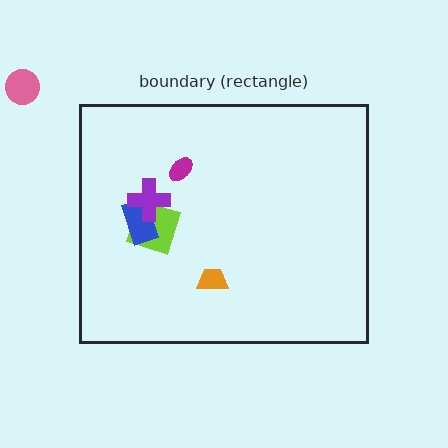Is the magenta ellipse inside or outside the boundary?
Inside.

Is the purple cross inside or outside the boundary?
Inside.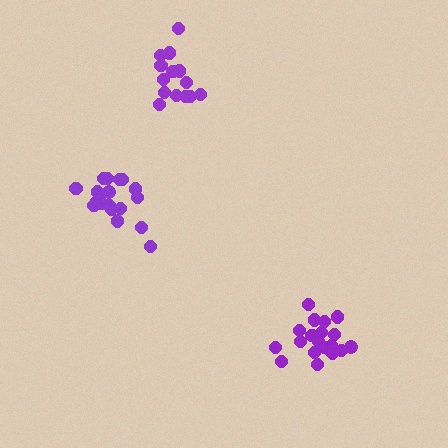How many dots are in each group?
Group 1: 20 dots, Group 2: 14 dots, Group 3: 18 dots (52 total).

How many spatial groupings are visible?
There are 3 spatial groupings.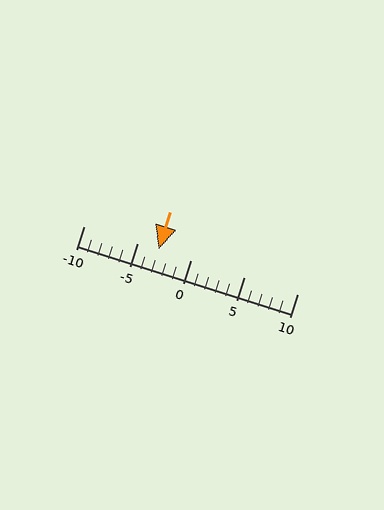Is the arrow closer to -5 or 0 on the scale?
The arrow is closer to -5.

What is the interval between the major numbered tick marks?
The major tick marks are spaced 5 units apart.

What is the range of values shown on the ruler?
The ruler shows values from -10 to 10.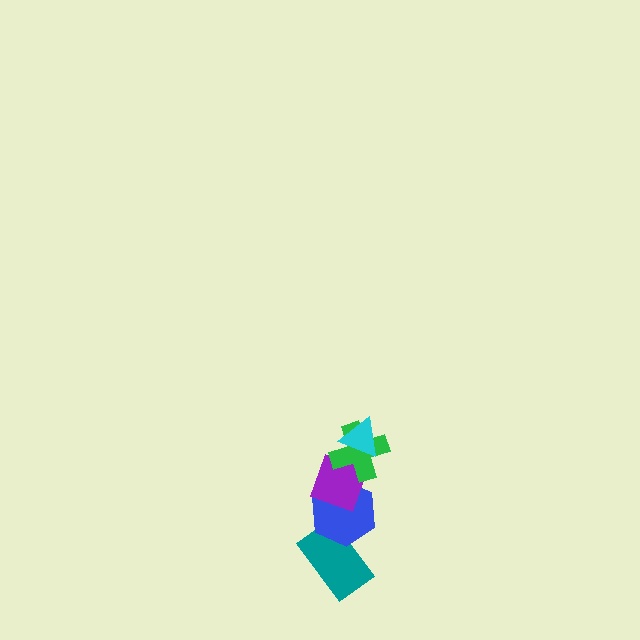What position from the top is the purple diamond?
The purple diamond is 3rd from the top.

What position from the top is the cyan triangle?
The cyan triangle is 1st from the top.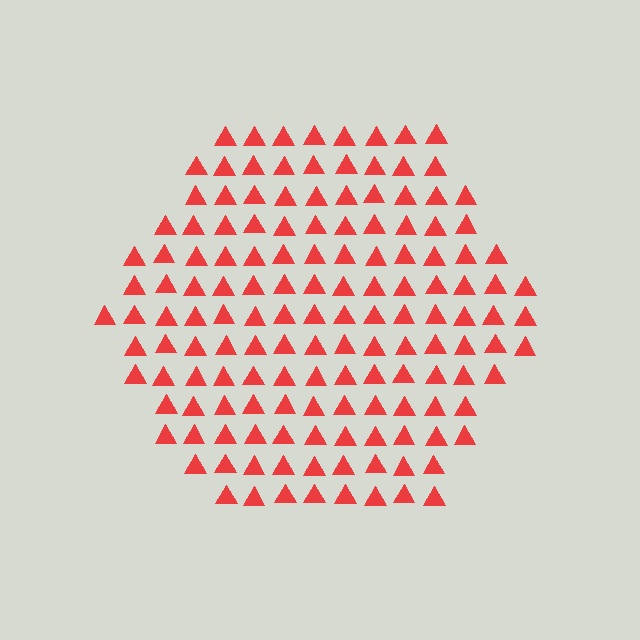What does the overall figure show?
The overall figure shows a hexagon.